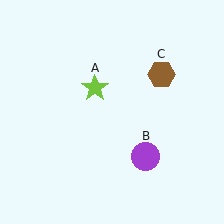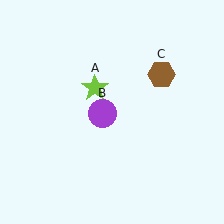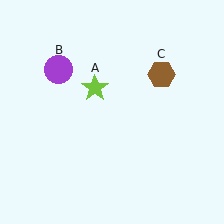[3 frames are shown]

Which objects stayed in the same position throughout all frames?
Lime star (object A) and brown hexagon (object C) remained stationary.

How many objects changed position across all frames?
1 object changed position: purple circle (object B).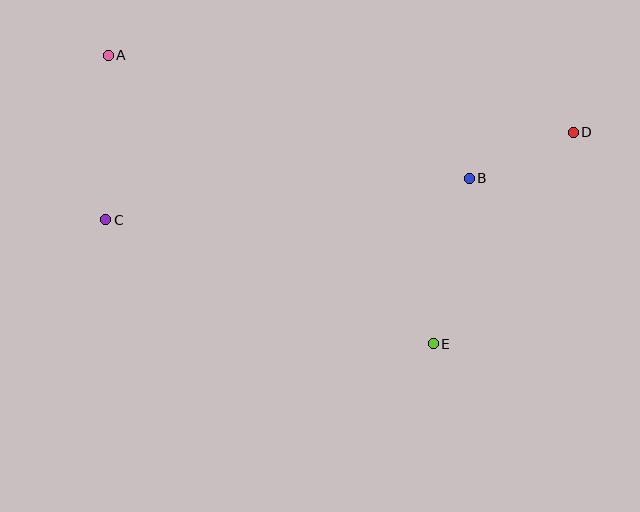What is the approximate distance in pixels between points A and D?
The distance between A and D is approximately 471 pixels.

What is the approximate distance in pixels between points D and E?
The distance between D and E is approximately 253 pixels.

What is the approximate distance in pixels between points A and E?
The distance between A and E is approximately 434 pixels.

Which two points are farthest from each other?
Points C and D are farthest from each other.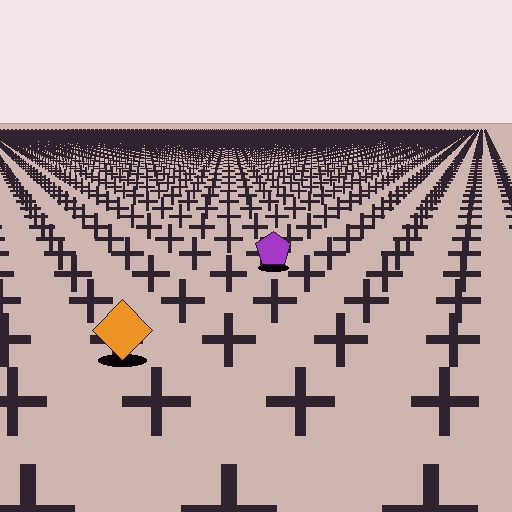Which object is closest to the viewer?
The orange diamond is closest. The texture marks near it are larger and more spread out.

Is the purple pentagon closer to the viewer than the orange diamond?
No. The orange diamond is closer — you can tell from the texture gradient: the ground texture is coarser near it.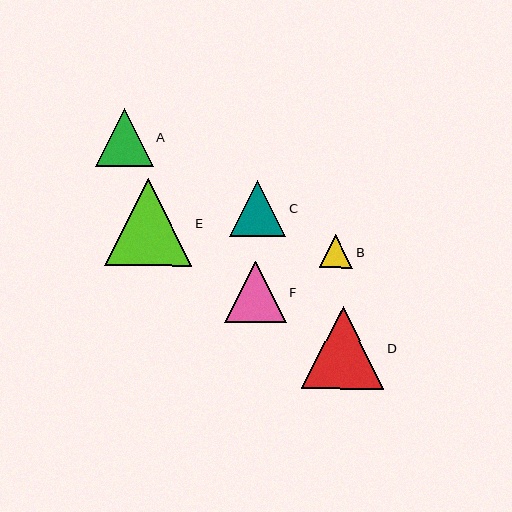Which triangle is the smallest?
Triangle B is the smallest with a size of approximately 33 pixels.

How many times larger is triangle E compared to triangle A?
Triangle E is approximately 1.5 times the size of triangle A.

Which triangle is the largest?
Triangle E is the largest with a size of approximately 87 pixels.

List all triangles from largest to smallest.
From largest to smallest: E, D, F, A, C, B.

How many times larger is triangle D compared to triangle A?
Triangle D is approximately 1.4 times the size of triangle A.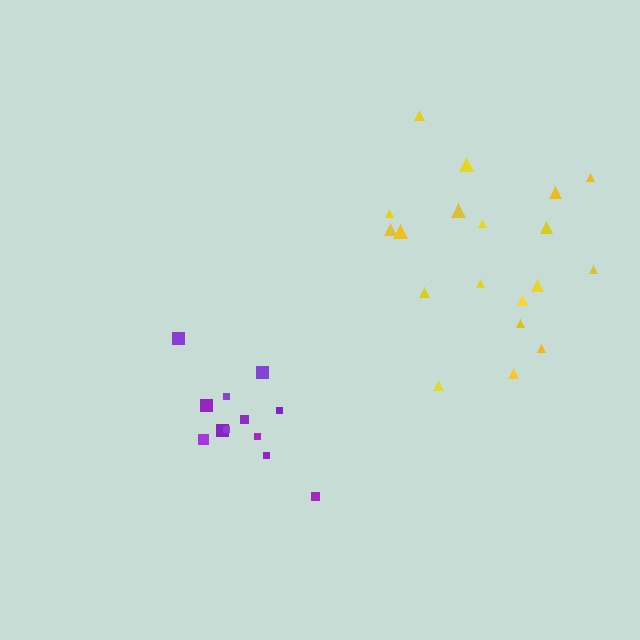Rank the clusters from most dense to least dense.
purple, yellow.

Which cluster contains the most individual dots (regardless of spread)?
Yellow (19).